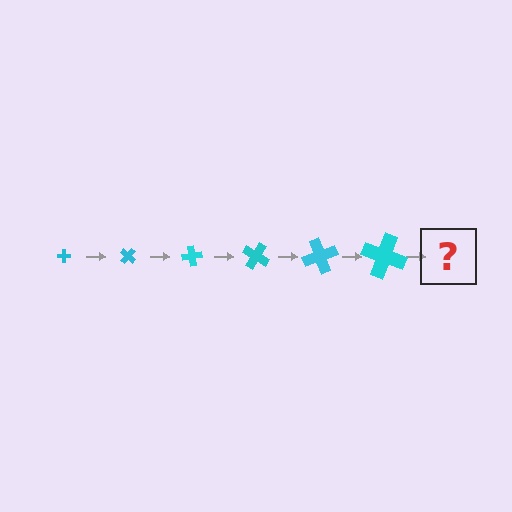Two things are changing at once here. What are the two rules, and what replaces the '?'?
The two rules are that the cross grows larger each step and it rotates 40 degrees each step. The '?' should be a cross, larger than the previous one and rotated 240 degrees from the start.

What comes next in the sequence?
The next element should be a cross, larger than the previous one and rotated 240 degrees from the start.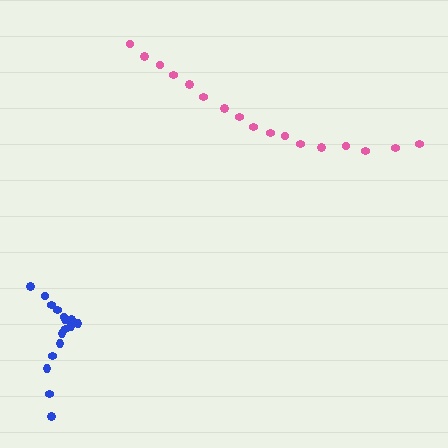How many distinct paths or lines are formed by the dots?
There are 2 distinct paths.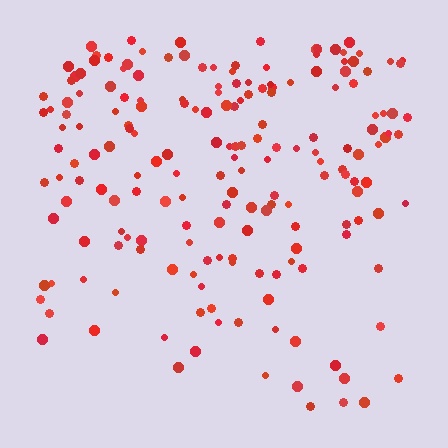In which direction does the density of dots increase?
From bottom to top, with the top side densest.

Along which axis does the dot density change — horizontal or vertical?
Vertical.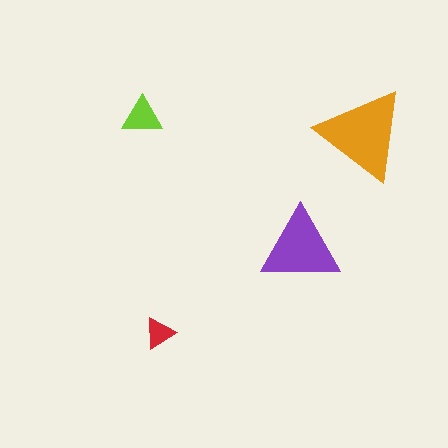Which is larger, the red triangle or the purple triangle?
The purple one.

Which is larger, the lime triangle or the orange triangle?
The orange one.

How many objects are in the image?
There are 4 objects in the image.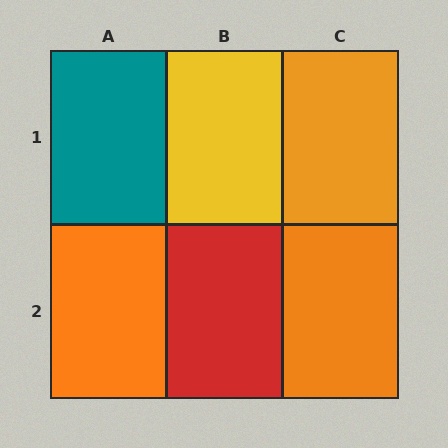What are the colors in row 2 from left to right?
Orange, red, orange.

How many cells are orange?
3 cells are orange.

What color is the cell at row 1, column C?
Orange.